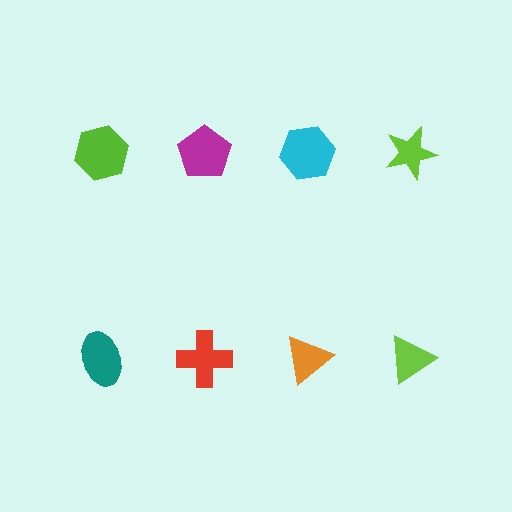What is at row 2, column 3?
An orange triangle.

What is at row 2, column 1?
A teal ellipse.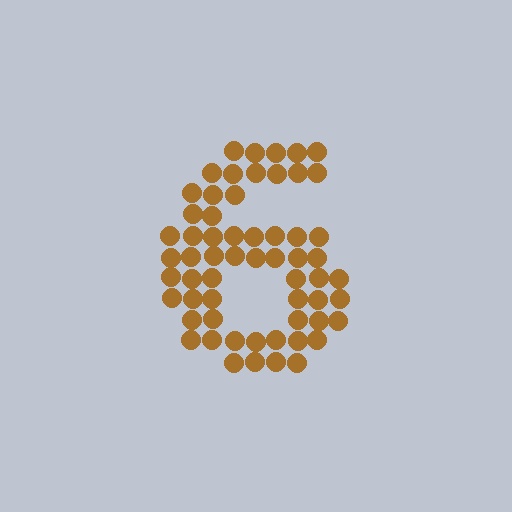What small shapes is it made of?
It is made of small circles.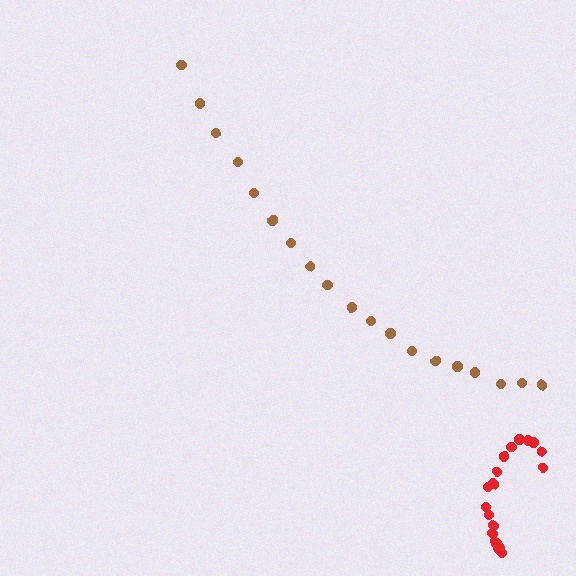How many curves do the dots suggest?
There are 2 distinct paths.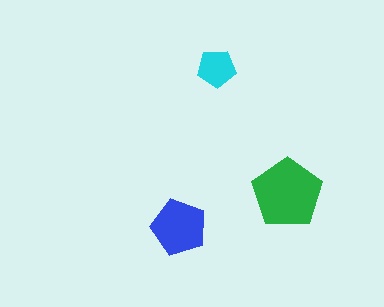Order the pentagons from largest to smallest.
the green one, the blue one, the cyan one.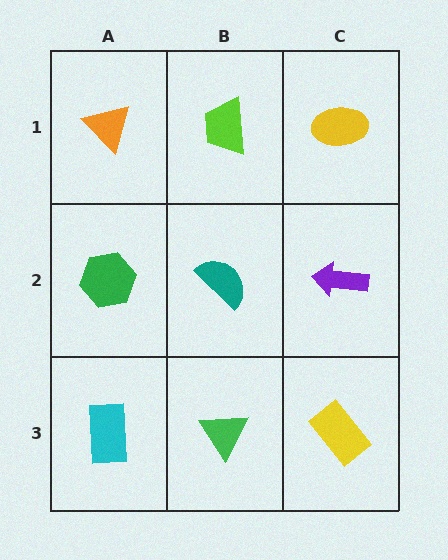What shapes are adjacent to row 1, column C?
A purple arrow (row 2, column C), a lime trapezoid (row 1, column B).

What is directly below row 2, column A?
A cyan rectangle.